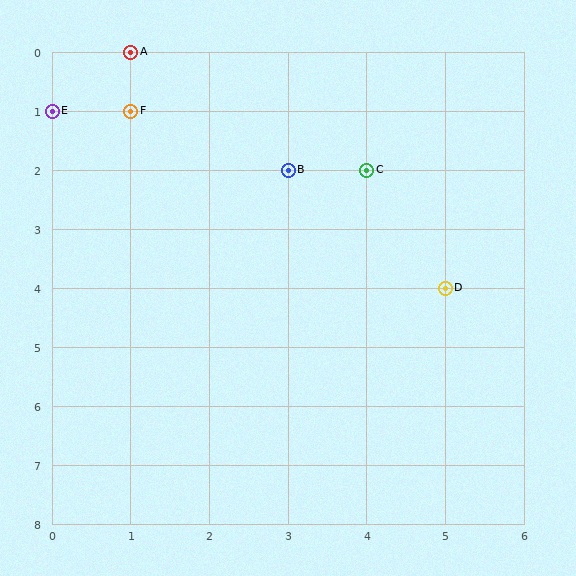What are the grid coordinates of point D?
Point D is at grid coordinates (5, 4).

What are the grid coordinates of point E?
Point E is at grid coordinates (0, 1).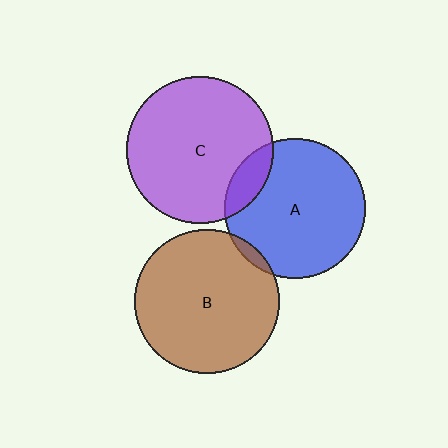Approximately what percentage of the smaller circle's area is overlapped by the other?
Approximately 15%.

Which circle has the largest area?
Circle C (purple).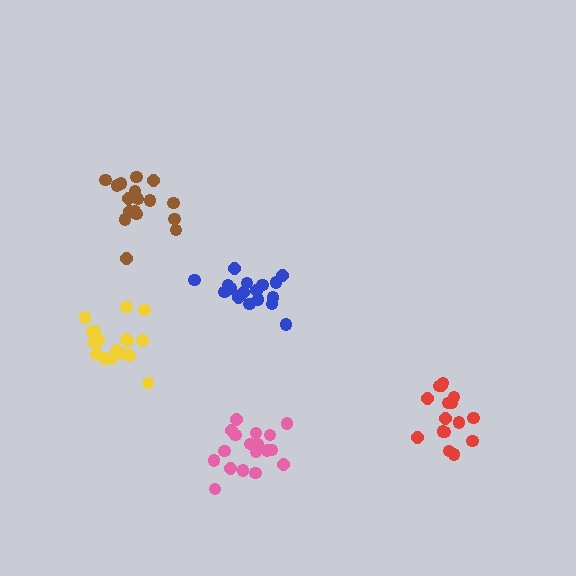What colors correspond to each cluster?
The clusters are colored: blue, red, brown, yellow, pink.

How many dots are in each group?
Group 1: 17 dots, Group 2: 16 dots, Group 3: 17 dots, Group 4: 18 dots, Group 5: 18 dots (86 total).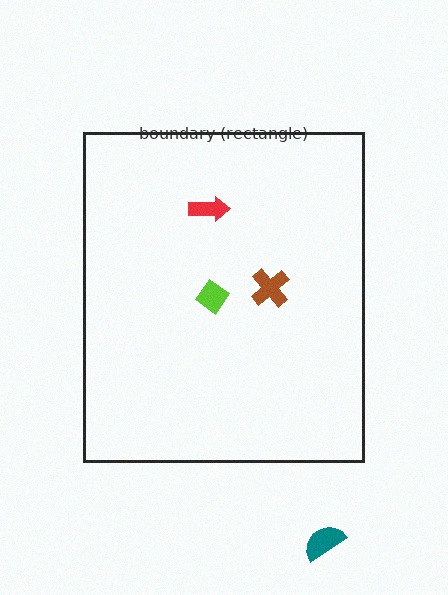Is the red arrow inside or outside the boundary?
Inside.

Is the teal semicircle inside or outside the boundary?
Outside.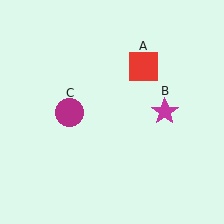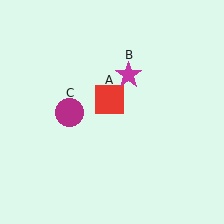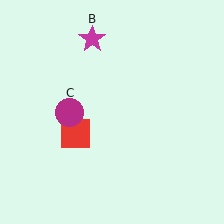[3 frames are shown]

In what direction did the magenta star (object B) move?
The magenta star (object B) moved up and to the left.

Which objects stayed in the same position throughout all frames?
Magenta circle (object C) remained stationary.